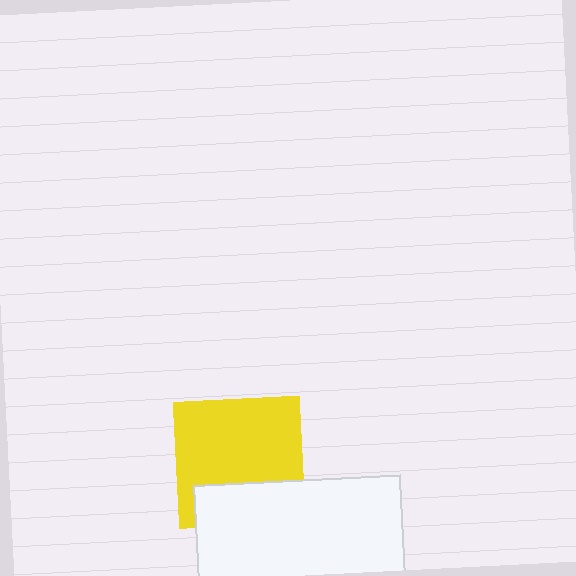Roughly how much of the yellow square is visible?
Most of it is visible (roughly 70%).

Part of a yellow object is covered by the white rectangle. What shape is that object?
It is a square.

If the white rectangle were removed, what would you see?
You would see the complete yellow square.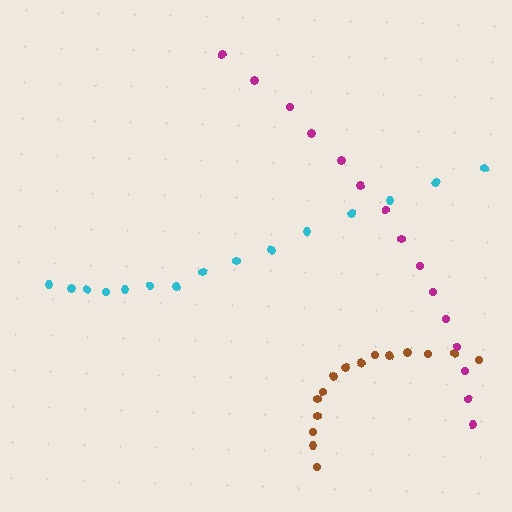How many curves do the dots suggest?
There are 3 distinct paths.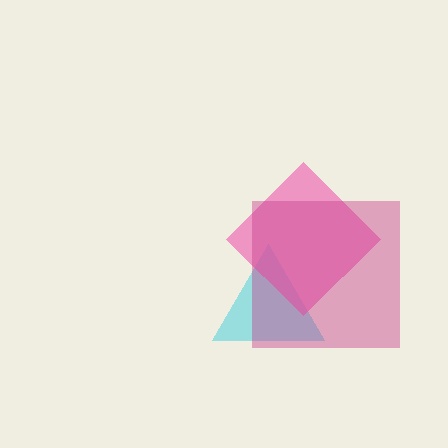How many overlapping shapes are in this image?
There are 3 overlapping shapes in the image.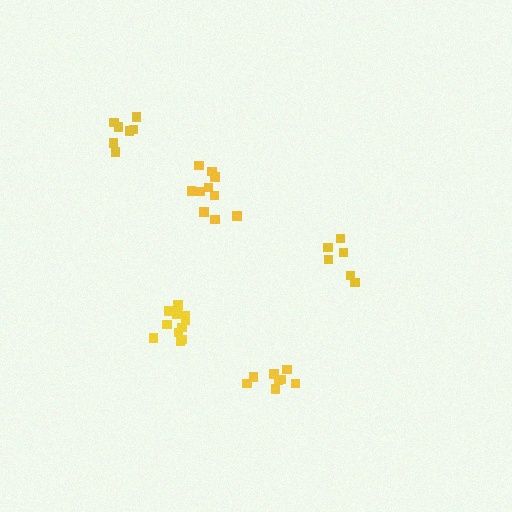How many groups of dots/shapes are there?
There are 5 groups.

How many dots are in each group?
Group 1: 11 dots, Group 2: 8 dots, Group 3: 10 dots, Group 4: 6 dots, Group 5: 7 dots (42 total).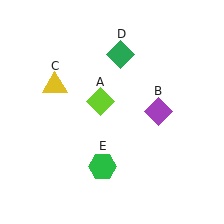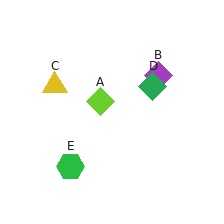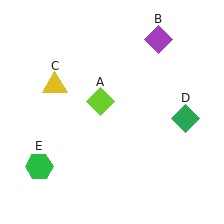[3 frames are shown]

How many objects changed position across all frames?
3 objects changed position: purple diamond (object B), green diamond (object D), green hexagon (object E).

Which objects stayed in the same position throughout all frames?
Lime diamond (object A) and yellow triangle (object C) remained stationary.